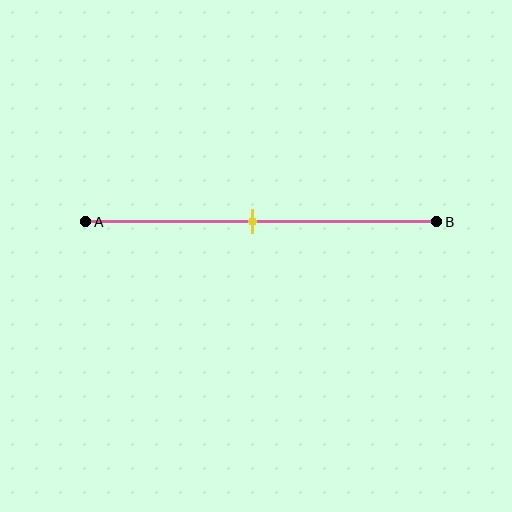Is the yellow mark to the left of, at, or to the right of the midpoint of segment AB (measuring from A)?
The yellow mark is approximately at the midpoint of segment AB.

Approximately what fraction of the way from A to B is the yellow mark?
The yellow mark is approximately 50% of the way from A to B.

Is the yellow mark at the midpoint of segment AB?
Yes, the mark is approximately at the midpoint.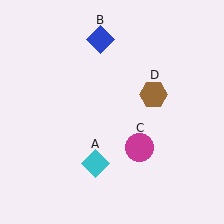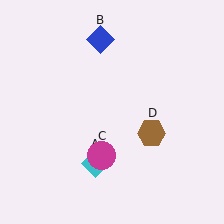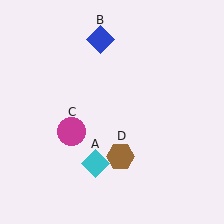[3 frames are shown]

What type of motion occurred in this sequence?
The magenta circle (object C), brown hexagon (object D) rotated clockwise around the center of the scene.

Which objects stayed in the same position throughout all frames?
Cyan diamond (object A) and blue diamond (object B) remained stationary.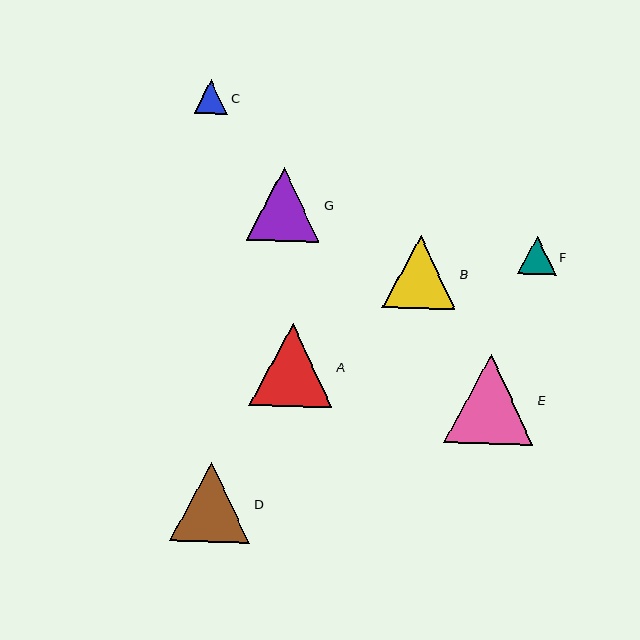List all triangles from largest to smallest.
From largest to smallest: E, A, D, G, B, F, C.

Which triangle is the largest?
Triangle E is the largest with a size of approximately 89 pixels.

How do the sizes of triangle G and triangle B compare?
Triangle G and triangle B are approximately the same size.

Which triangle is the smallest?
Triangle C is the smallest with a size of approximately 34 pixels.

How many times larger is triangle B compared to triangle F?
Triangle B is approximately 1.9 times the size of triangle F.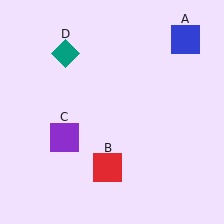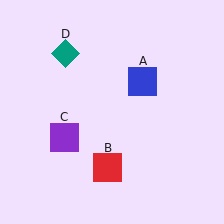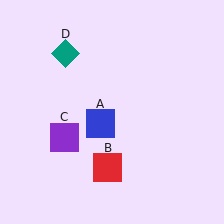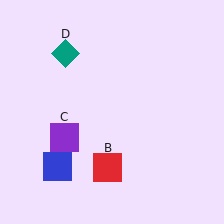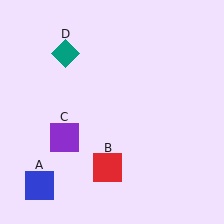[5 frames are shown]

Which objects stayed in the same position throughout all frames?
Red square (object B) and purple square (object C) and teal diamond (object D) remained stationary.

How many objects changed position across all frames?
1 object changed position: blue square (object A).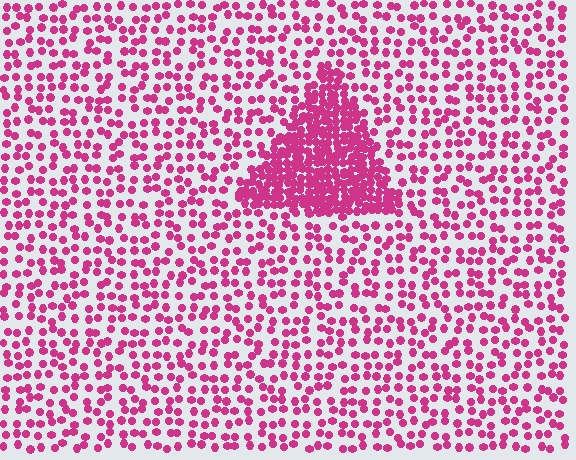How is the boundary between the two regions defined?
The boundary is defined by a change in element density (approximately 2.8x ratio). All elements are the same color, size, and shape.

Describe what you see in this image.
The image contains small magenta elements arranged at two different densities. A triangle-shaped region is visible where the elements are more densely packed than the surrounding area.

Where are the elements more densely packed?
The elements are more densely packed inside the triangle boundary.